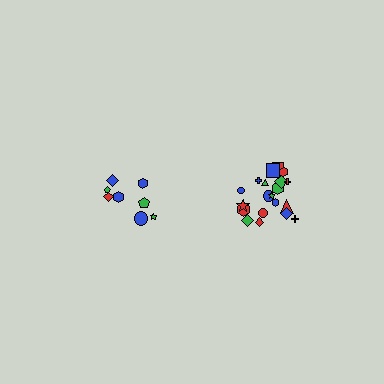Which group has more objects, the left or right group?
The right group.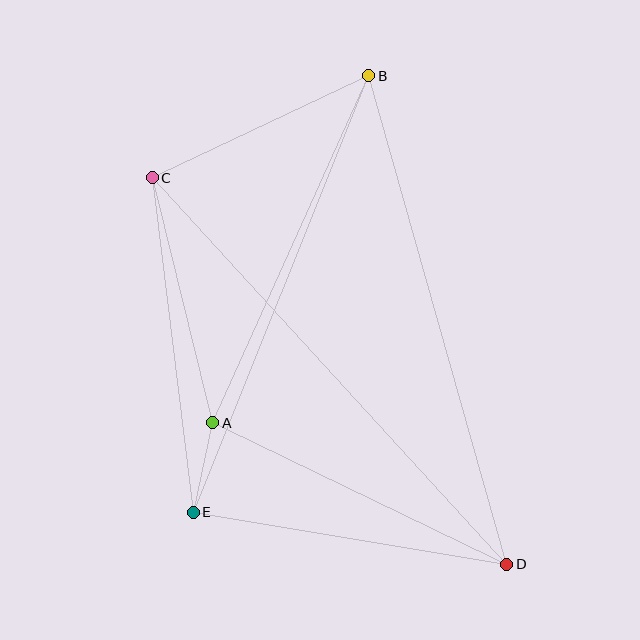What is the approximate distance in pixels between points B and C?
The distance between B and C is approximately 239 pixels.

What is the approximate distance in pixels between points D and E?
The distance between D and E is approximately 317 pixels.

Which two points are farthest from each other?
Points C and D are farthest from each other.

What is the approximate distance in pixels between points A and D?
The distance between A and D is approximately 326 pixels.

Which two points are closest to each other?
Points A and E are closest to each other.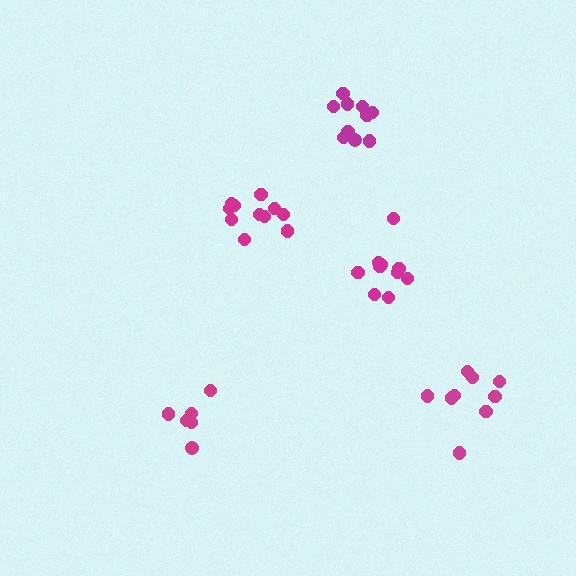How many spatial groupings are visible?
There are 5 spatial groupings.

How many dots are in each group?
Group 1: 6 dots, Group 2: 9 dots, Group 3: 10 dots, Group 4: 11 dots, Group 5: 10 dots (46 total).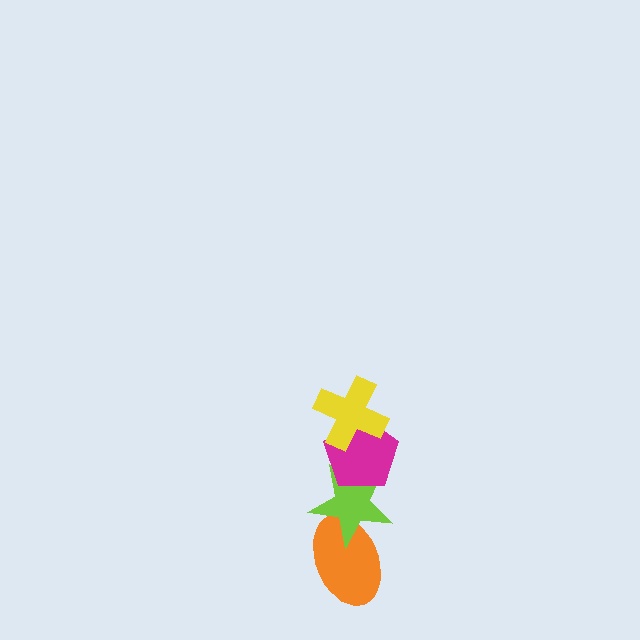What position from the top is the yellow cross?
The yellow cross is 1st from the top.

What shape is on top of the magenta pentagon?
The yellow cross is on top of the magenta pentagon.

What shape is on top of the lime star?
The magenta pentagon is on top of the lime star.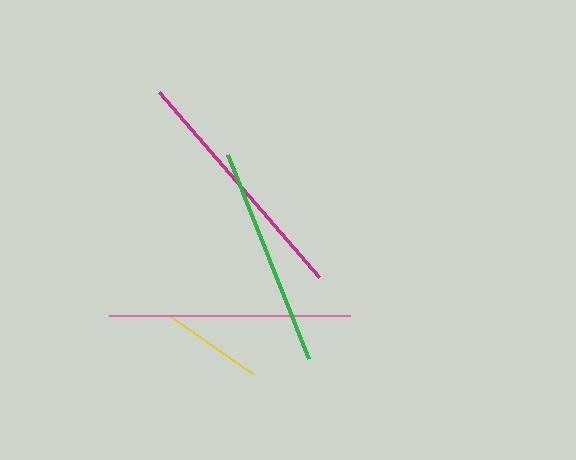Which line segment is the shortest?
The yellow line is the shortest at approximately 99 pixels.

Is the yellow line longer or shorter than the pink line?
The pink line is longer than the yellow line.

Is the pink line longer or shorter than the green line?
The pink line is longer than the green line.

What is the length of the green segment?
The green segment is approximately 219 pixels long.